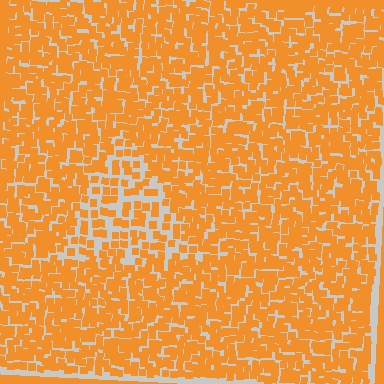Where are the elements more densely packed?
The elements are more densely packed outside the triangle boundary.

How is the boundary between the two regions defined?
The boundary is defined by a change in element density (approximately 1.9x ratio). All elements are the same color, size, and shape.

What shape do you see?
I see a triangle.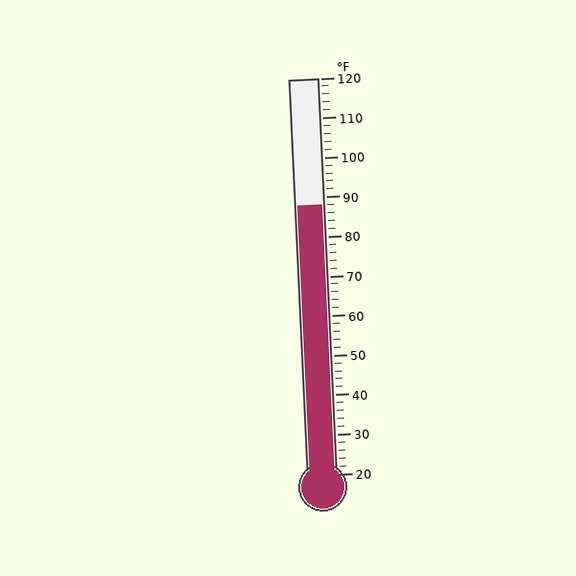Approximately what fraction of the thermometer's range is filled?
The thermometer is filled to approximately 70% of its range.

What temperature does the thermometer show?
The thermometer shows approximately 88°F.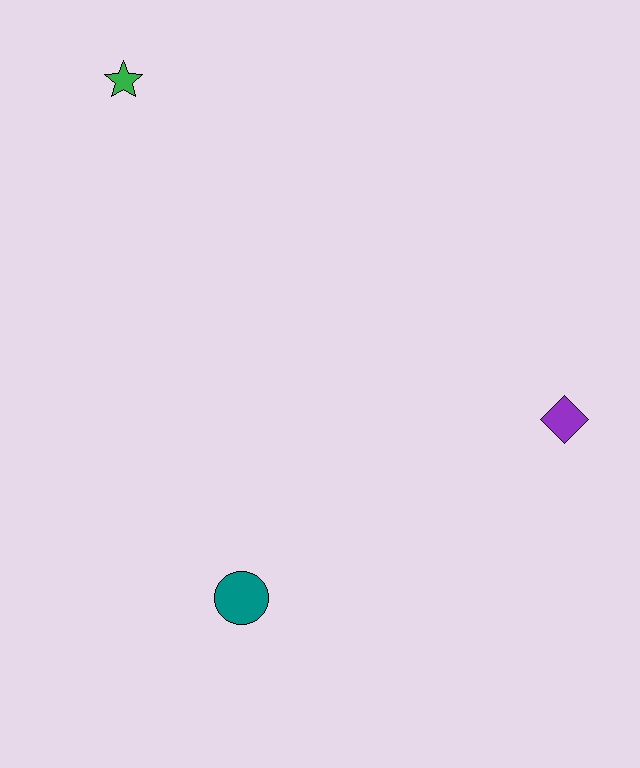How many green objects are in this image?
There is 1 green object.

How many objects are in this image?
There are 3 objects.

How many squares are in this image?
There are no squares.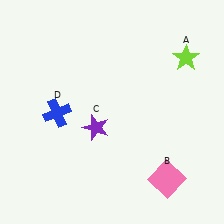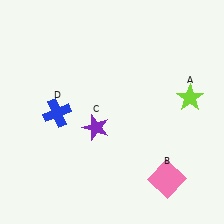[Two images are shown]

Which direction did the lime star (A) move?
The lime star (A) moved down.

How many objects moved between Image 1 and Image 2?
1 object moved between the two images.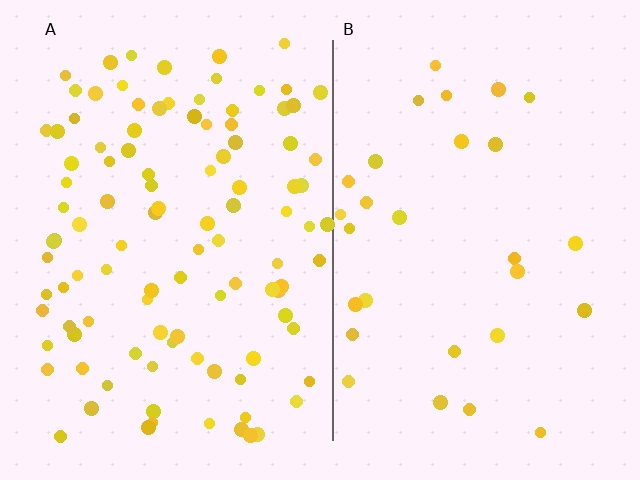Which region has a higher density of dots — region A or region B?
A (the left).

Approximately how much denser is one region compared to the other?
Approximately 3.6× — region A over region B.